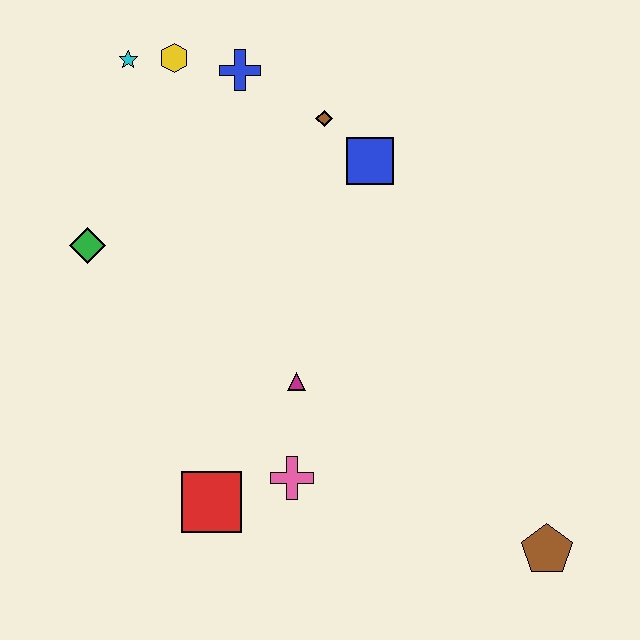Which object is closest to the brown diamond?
The blue square is closest to the brown diamond.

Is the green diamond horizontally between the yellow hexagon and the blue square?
No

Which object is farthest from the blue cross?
The brown pentagon is farthest from the blue cross.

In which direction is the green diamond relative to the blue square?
The green diamond is to the left of the blue square.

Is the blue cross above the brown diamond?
Yes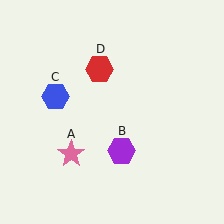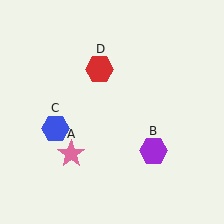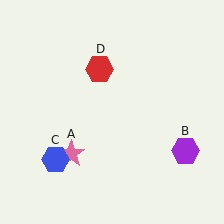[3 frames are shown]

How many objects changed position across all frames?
2 objects changed position: purple hexagon (object B), blue hexagon (object C).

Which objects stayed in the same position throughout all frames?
Pink star (object A) and red hexagon (object D) remained stationary.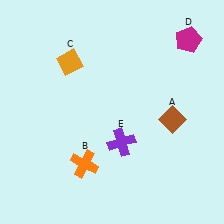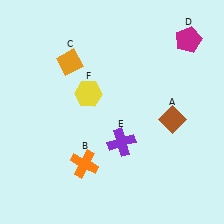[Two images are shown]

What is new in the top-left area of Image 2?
A yellow hexagon (F) was added in the top-left area of Image 2.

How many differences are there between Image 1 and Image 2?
There is 1 difference between the two images.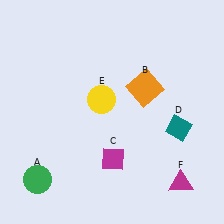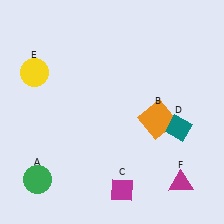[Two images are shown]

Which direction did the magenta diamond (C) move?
The magenta diamond (C) moved down.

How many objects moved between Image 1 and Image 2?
3 objects moved between the two images.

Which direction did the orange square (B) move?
The orange square (B) moved down.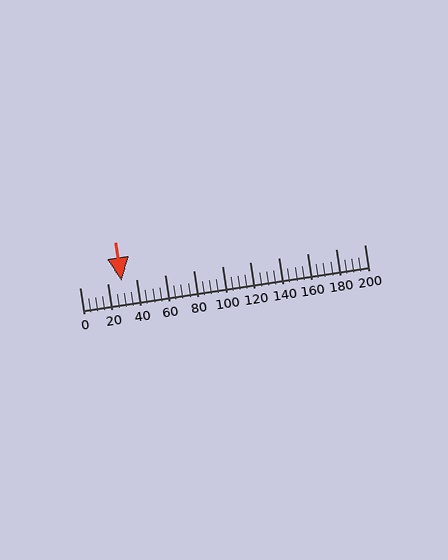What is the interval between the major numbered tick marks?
The major tick marks are spaced 20 units apart.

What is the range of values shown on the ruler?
The ruler shows values from 0 to 200.